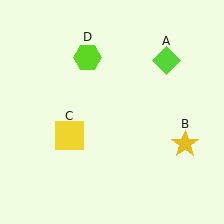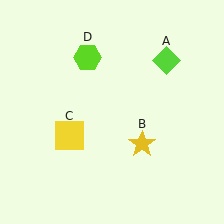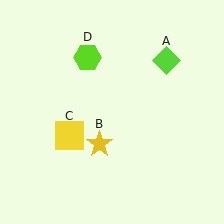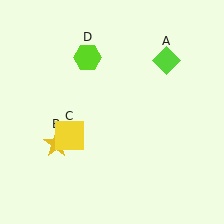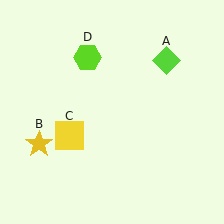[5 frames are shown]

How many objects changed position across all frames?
1 object changed position: yellow star (object B).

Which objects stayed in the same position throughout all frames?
Lime diamond (object A) and yellow square (object C) and lime hexagon (object D) remained stationary.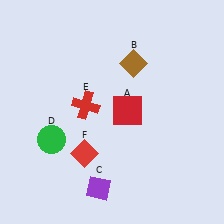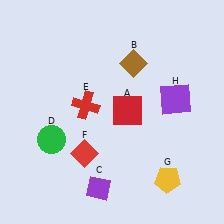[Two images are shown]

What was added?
A yellow pentagon (G), a purple square (H) were added in Image 2.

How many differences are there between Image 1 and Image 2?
There are 2 differences between the two images.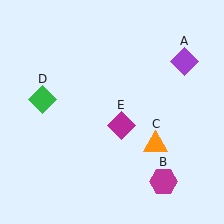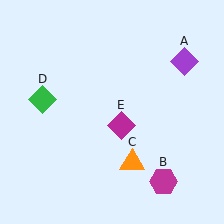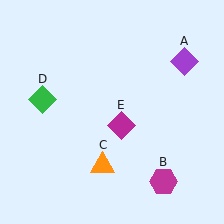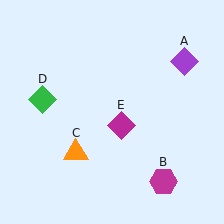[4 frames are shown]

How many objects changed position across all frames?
1 object changed position: orange triangle (object C).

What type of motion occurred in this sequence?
The orange triangle (object C) rotated clockwise around the center of the scene.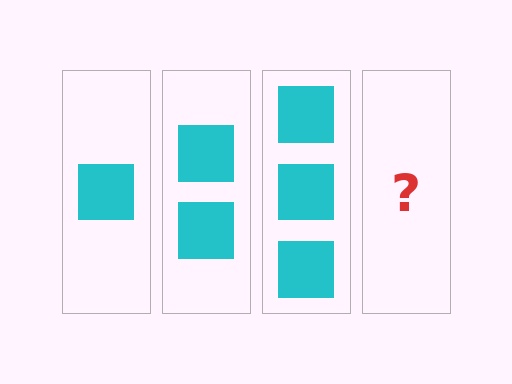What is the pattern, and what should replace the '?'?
The pattern is that each step adds one more square. The '?' should be 4 squares.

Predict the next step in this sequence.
The next step is 4 squares.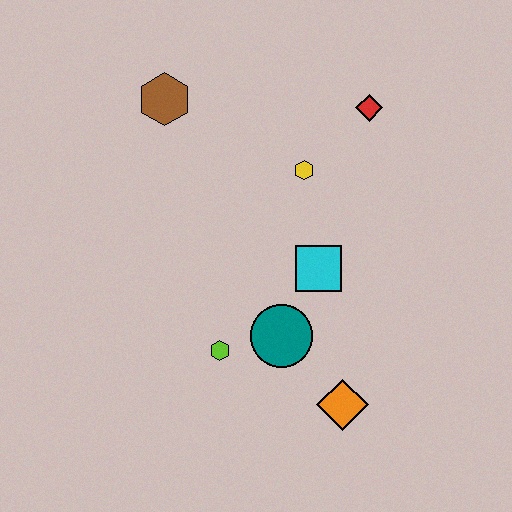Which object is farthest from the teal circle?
The brown hexagon is farthest from the teal circle.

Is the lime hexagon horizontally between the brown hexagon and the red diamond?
Yes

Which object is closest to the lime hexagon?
The teal circle is closest to the lime hexagon.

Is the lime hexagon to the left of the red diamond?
Yes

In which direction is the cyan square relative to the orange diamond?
The cyan square is above the orange diamond.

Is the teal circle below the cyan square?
Yes